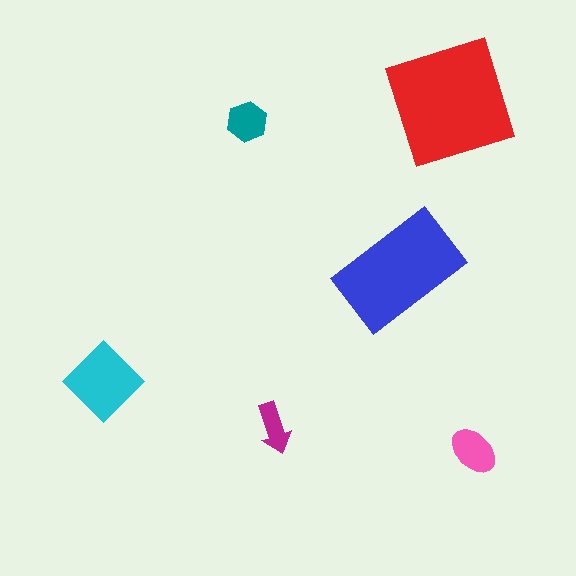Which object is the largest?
The red square.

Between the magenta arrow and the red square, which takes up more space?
The red square.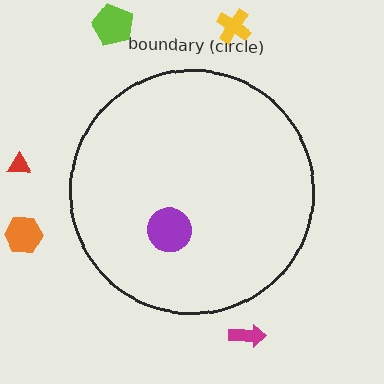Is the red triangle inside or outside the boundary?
Outside.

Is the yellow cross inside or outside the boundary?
Outside.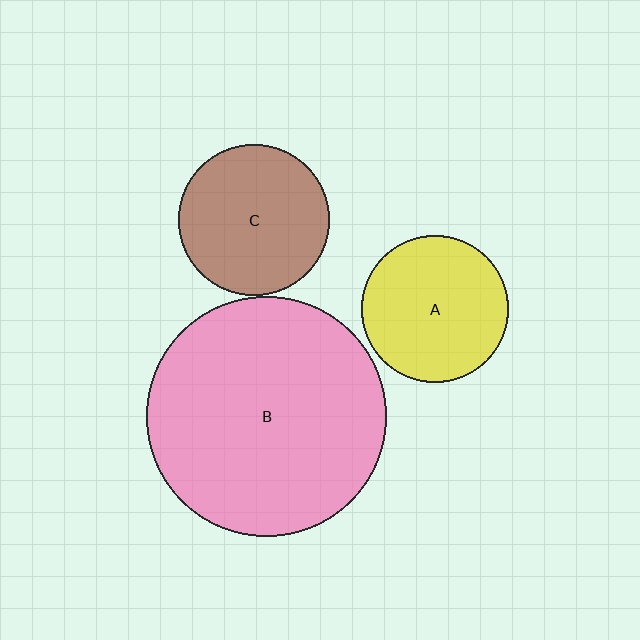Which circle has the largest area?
Circle B (pink).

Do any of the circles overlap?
No, none of the circles overlap.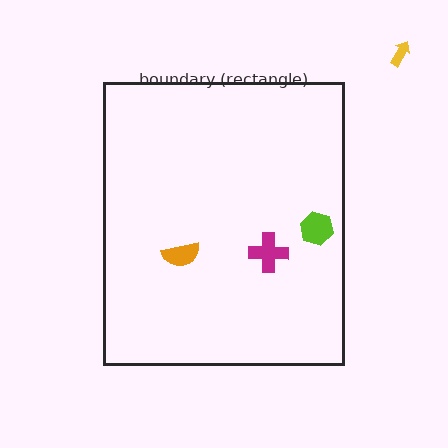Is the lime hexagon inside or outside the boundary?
Inside.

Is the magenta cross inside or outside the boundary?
Inside.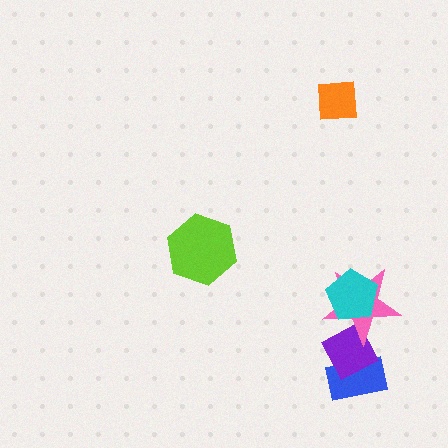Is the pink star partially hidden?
Yes, it is partially covered by another shape.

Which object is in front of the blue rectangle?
The purple diamond is in front of the blue rectangle.